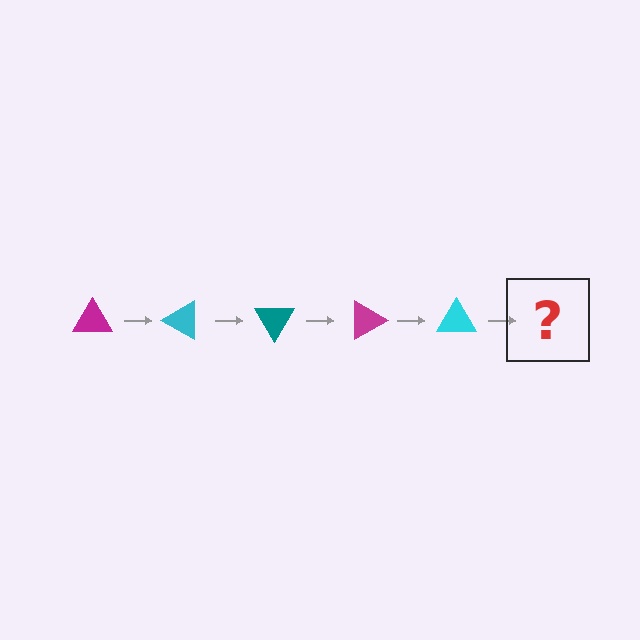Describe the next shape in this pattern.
It should be a teal triangle, rotated 150 degrees from the start.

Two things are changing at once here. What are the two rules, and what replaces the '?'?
The two rules are that it rotates 30 degrees each step and the color cycles through magenta, cyan, and teal. The '?' should be a teal triangle, rotated 150 degrees from the start.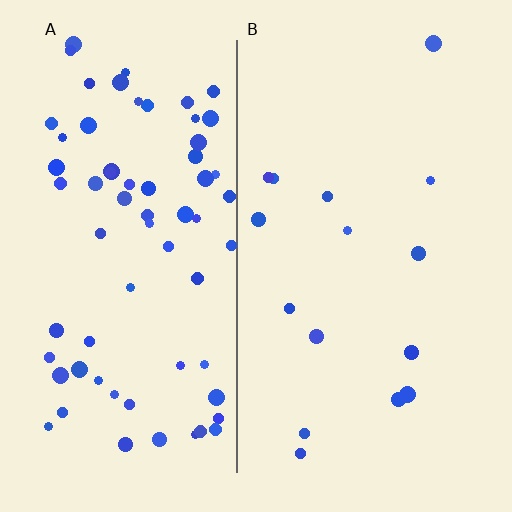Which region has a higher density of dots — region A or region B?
A (the left).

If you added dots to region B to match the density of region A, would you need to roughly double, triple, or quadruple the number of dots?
Approximately quadruple.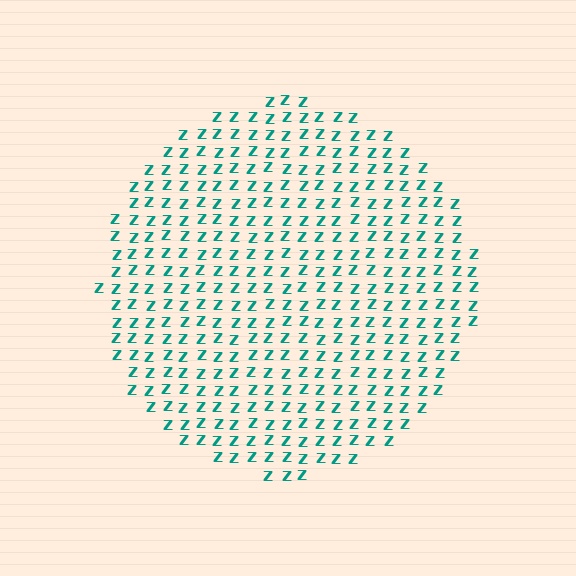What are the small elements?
The small elements are letter Z's.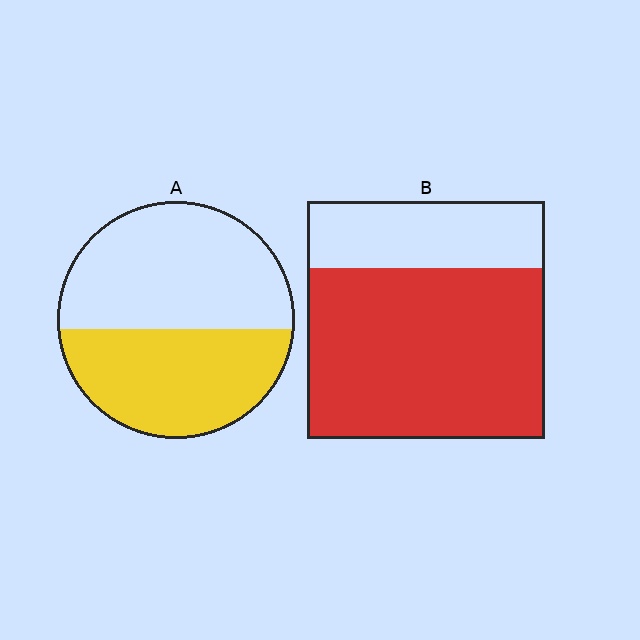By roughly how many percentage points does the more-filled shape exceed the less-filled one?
By roughly 25 percentage points (B over A).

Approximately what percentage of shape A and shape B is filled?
A is approximately 45% and B is approximately 70%.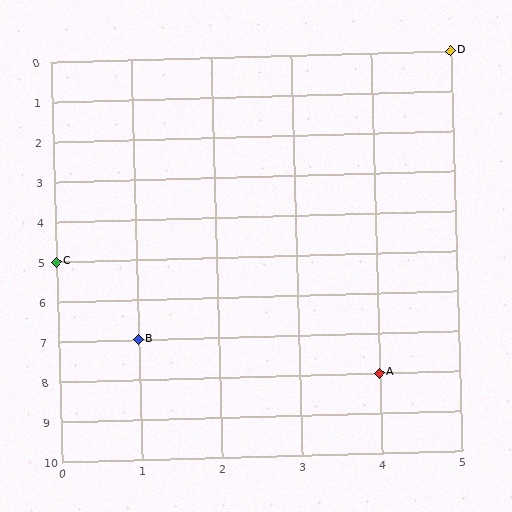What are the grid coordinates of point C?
Point C is at grid coordinates (0, 5).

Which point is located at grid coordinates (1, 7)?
Point B is at (1, 7).